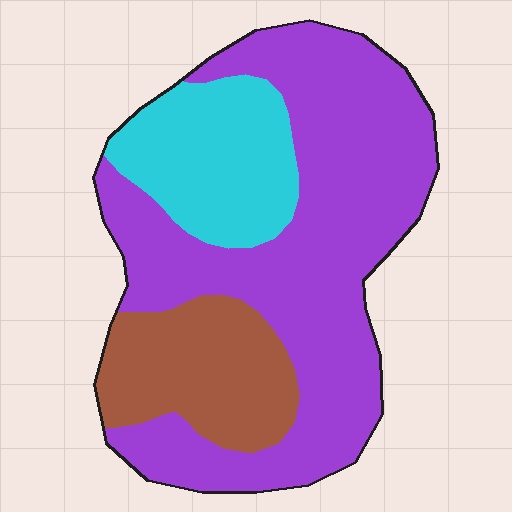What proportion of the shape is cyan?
Cyan takes up about one fifth (1/5) of the shape.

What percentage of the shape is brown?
Brown covers roughly 20% of the shape.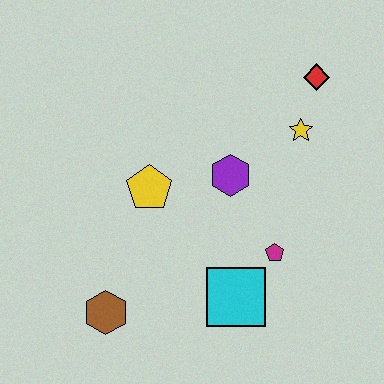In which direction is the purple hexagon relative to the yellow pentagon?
The purple hexagon is to the right of the yellow pentagon.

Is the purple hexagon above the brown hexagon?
Yes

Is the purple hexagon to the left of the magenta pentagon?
Yes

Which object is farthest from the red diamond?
The brown hexagon is farthest from the red diamond.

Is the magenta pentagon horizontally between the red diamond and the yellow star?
No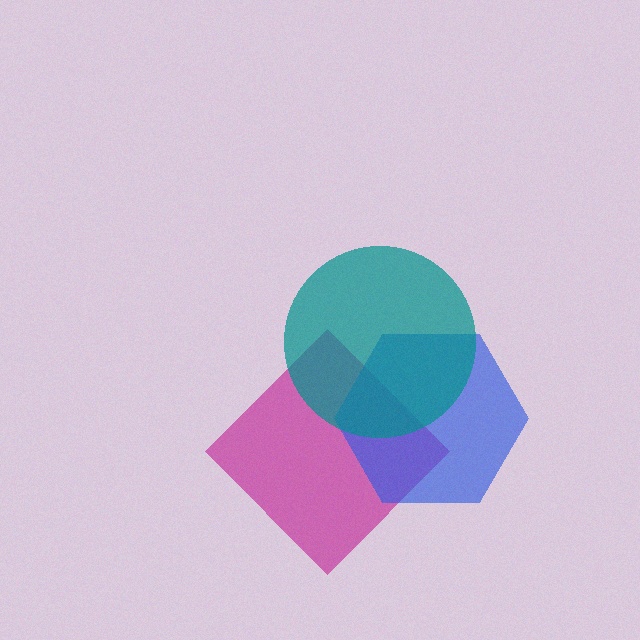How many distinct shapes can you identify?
There are 3 distinct shapes: a magenta diamond, a blue hexagon, a teal circle.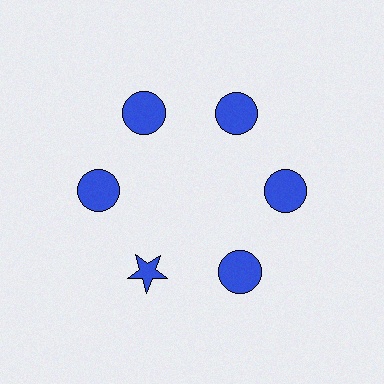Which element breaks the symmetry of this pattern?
The blue star at roughly the 7 o'clock position breaks the symmetry. All other shapes are blue circles.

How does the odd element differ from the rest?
It has a different shape: star instead of circle.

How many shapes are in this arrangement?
There are 6 shapes arranged in a ring pattern.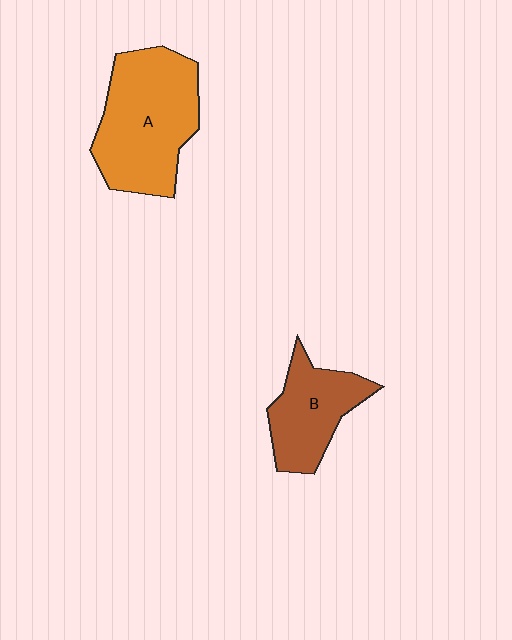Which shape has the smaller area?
Shape B (brown).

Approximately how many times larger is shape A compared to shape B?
Approximately 1.6 times.